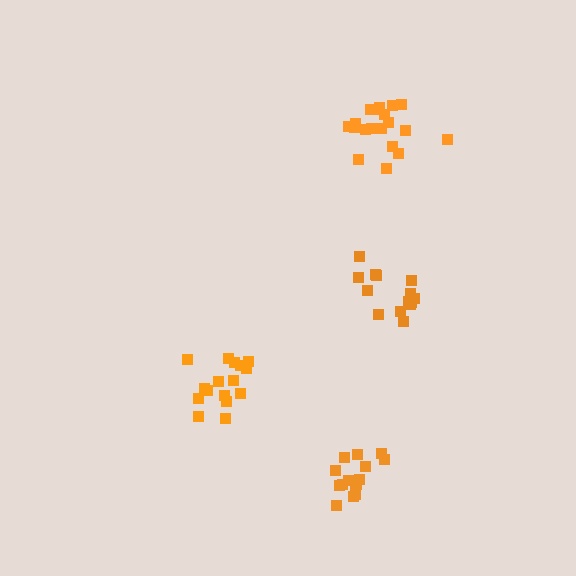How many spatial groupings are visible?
There are 4 spatial groupings.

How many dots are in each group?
Group 1: 17 dots, Group 2: 15 dots, Group 3: 14 dots, Group 4: 19 dots (65 total).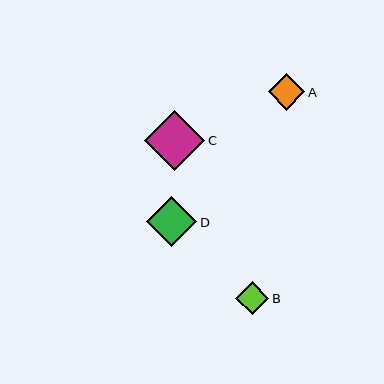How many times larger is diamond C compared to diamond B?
Diamond C is approximately 1.8 times the size of diamond B.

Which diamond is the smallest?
Diamond B is the smallest with a size of approximately 33 pixels.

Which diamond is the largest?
Diamond C is the largest with a size of approximately 60 pixels.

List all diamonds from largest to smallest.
From largest to smallest: C, D, A, B.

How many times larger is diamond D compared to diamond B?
Diamond D is approximately 1.5 times the size of diamond B.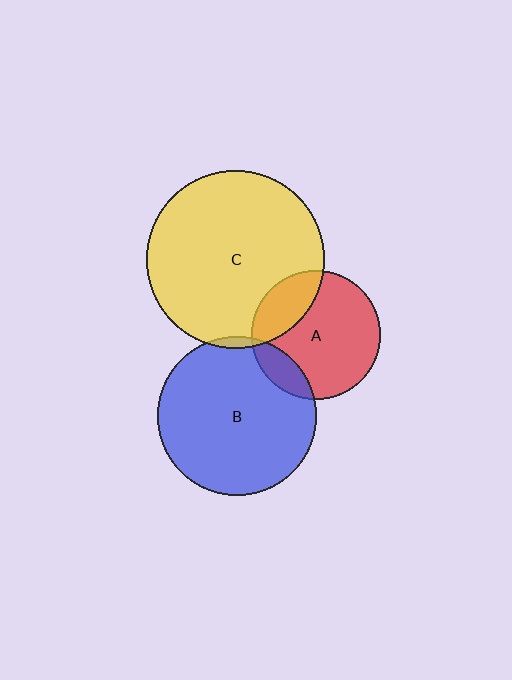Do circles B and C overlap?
Yes.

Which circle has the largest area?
Circle C (yellow).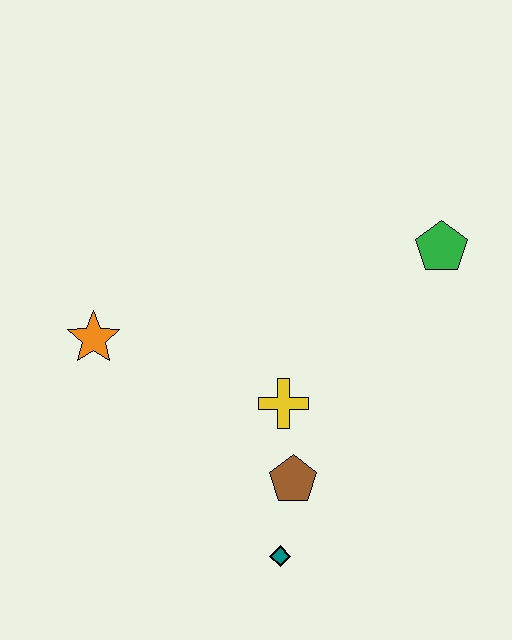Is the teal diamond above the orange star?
No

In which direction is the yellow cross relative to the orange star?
The yellow cross is to the right of the orange star.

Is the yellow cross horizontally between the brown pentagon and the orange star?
Yes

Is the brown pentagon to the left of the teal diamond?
No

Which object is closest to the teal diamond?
The brown pentagon is closest to the teal diamond.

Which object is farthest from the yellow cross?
The green pentagon is farthest from the yellow cross.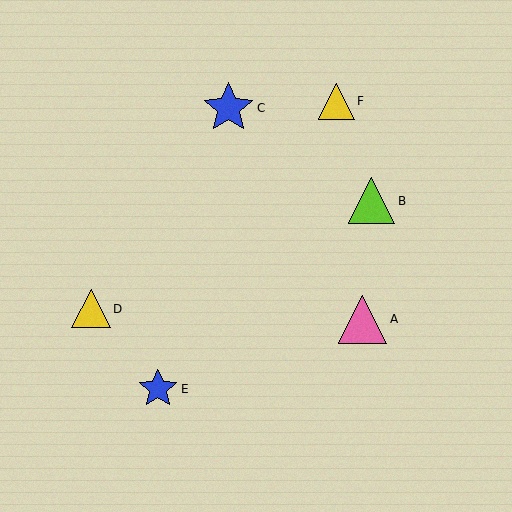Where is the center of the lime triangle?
The center of the lime triangle is at (372, 201).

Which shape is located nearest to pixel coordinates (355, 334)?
The pink triangle (labeled A) at (362, 319) is nearest to that location.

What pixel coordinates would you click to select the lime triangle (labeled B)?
Click at (372, 201) to select the lime triangle B.